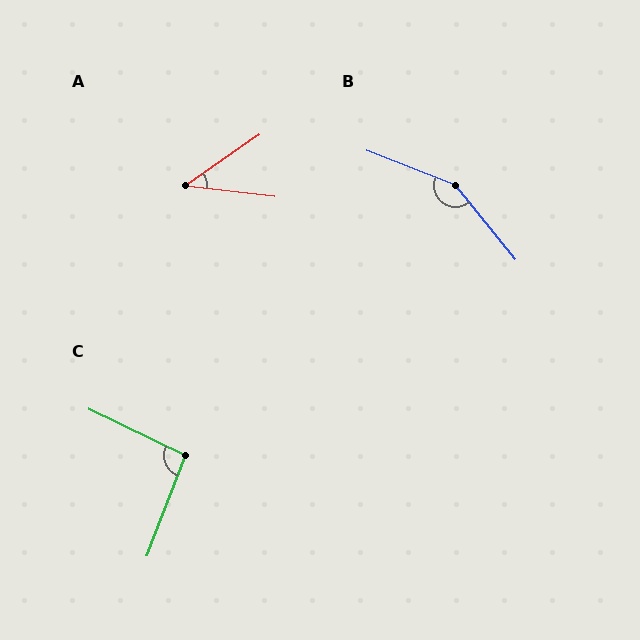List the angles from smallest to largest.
A (41°), C (94°), B (151°).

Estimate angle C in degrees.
Approximately 94 degrees.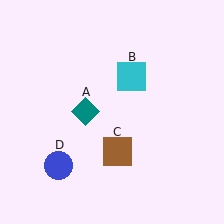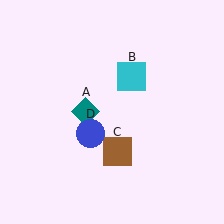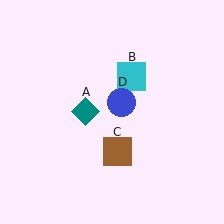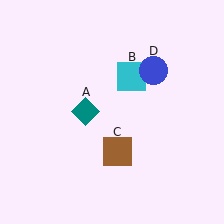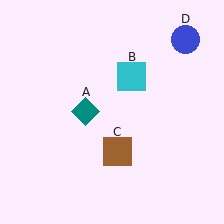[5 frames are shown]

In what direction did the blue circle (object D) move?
The blue circle (object D) moved up and to the right.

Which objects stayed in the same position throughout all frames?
Teal diamond (object A) and cyan square (object B) and brown square (object C) remained stationary.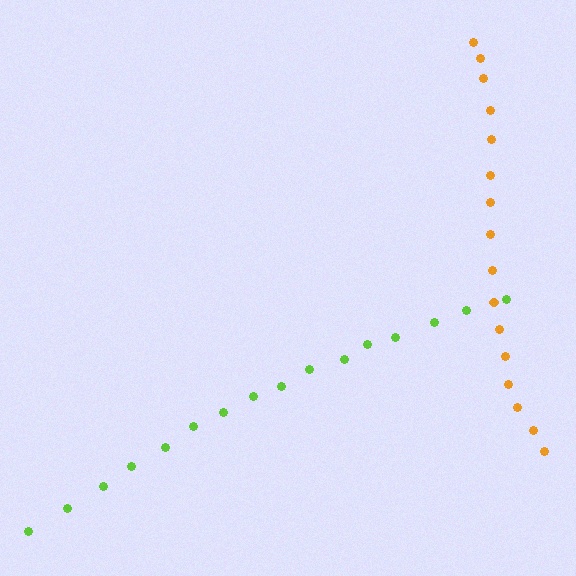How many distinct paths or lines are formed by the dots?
There are 2 distinct paths.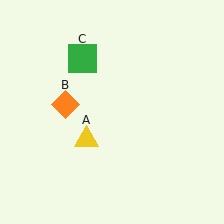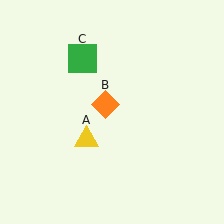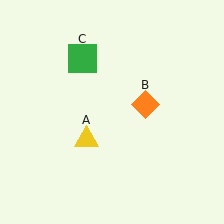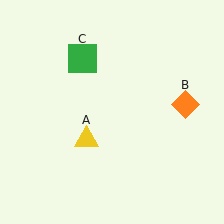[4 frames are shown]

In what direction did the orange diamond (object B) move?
The orange diamond (object B) moved right.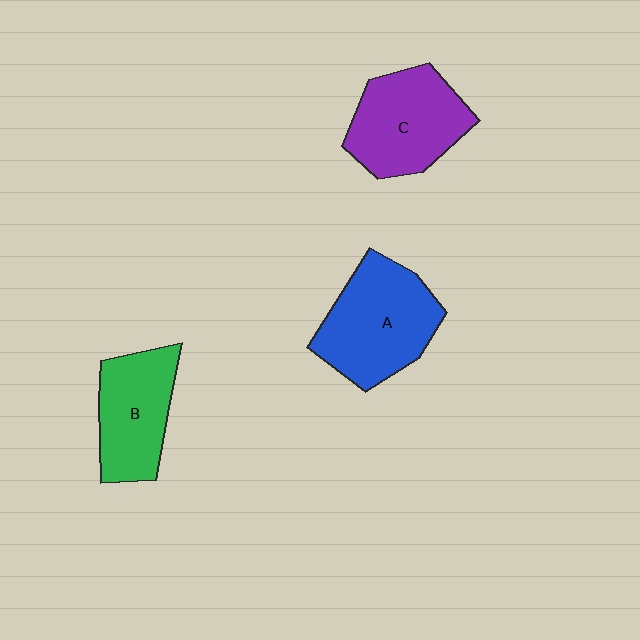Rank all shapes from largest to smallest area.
From largest to smallest: A (blue), C (purple), B (green).